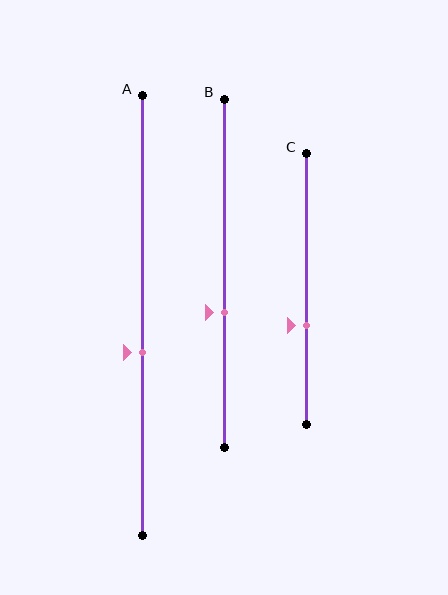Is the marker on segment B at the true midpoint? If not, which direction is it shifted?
No, the marker on segment B is shifted downward by about 11% of the segment length.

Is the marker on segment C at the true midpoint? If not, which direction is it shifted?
No, the marker on segment C is shifted downward by about 14% of the segment length.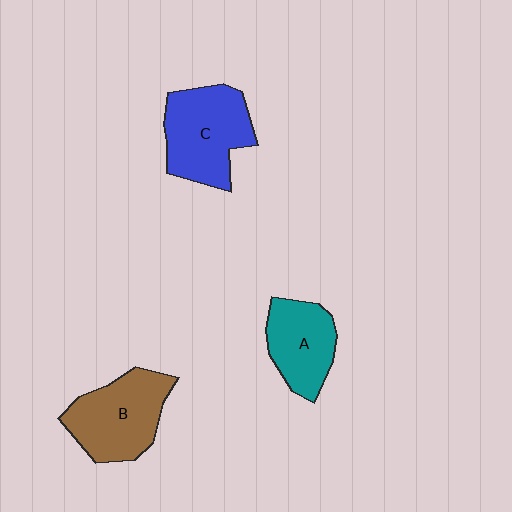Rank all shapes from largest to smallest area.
From largest to smallest: C (blue), B (brown), A (teal).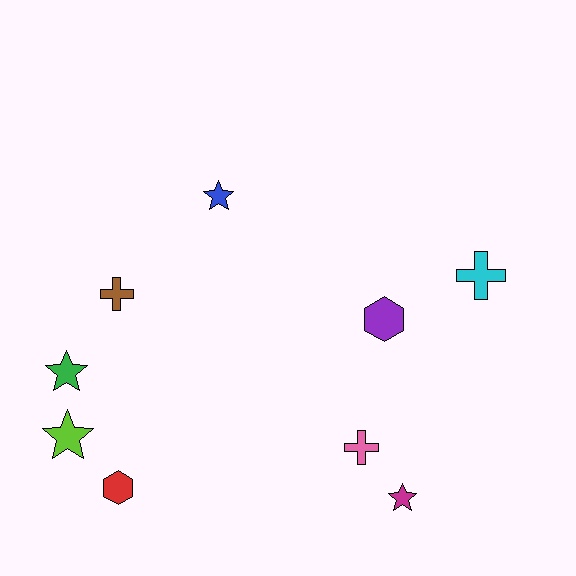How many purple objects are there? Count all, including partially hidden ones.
There is 1 purple object.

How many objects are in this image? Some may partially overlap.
There are 9 objects.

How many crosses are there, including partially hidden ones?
There are 3 crosses.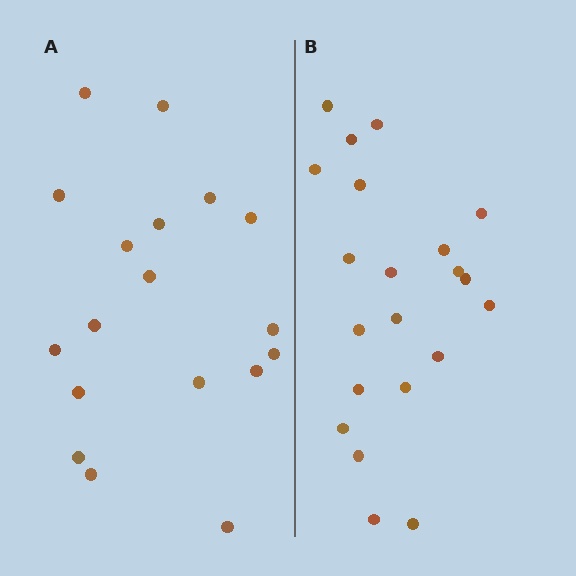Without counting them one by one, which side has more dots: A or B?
Region B (the right region) has more dots.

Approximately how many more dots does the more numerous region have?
Region B has just a few more — roughly 2 or 3 more dots than region A.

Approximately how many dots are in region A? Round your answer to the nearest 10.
About 20 dots. (The exact count is 18, which rounds to 20.)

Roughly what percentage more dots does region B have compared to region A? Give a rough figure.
About 15% more.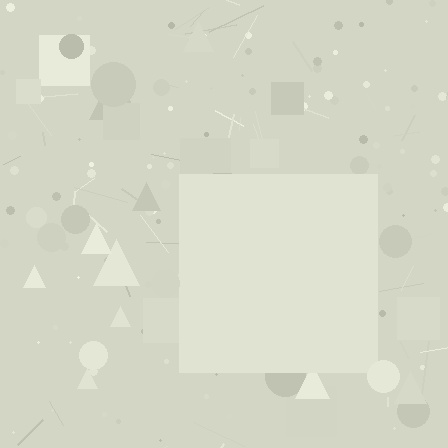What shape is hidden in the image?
A square is hidden in the image.